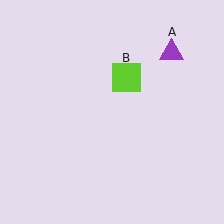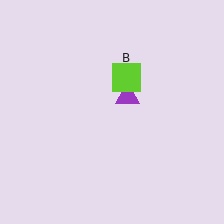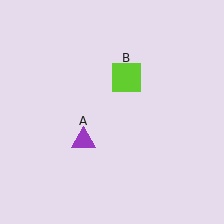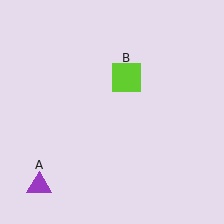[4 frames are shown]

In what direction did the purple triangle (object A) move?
The purple triangle (object A) moved down and to the left.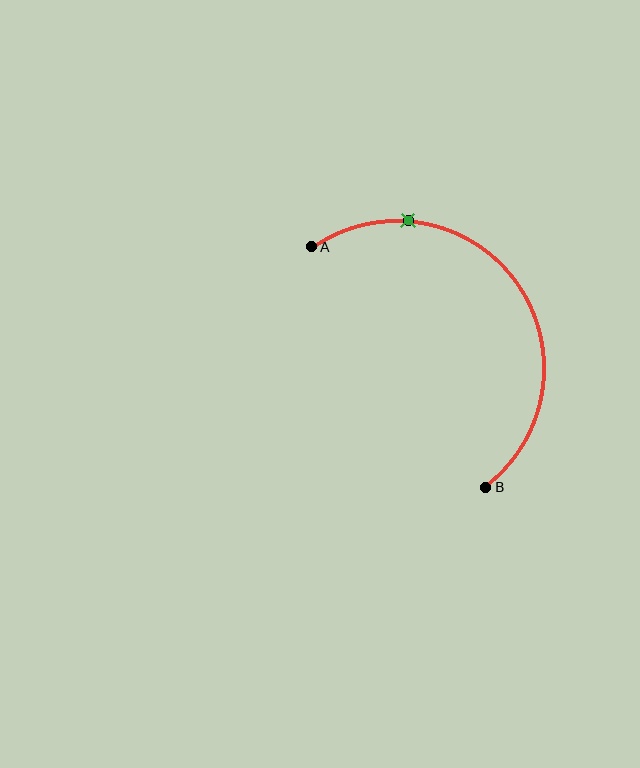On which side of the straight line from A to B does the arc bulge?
The arc bulges above and to the right of the straight line connecting A and B.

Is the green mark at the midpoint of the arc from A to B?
No. The green mark lies on the arc but is closer to endpoint A. The arc midpoint would be at the point on the curve equidistant along the arc from both A and B.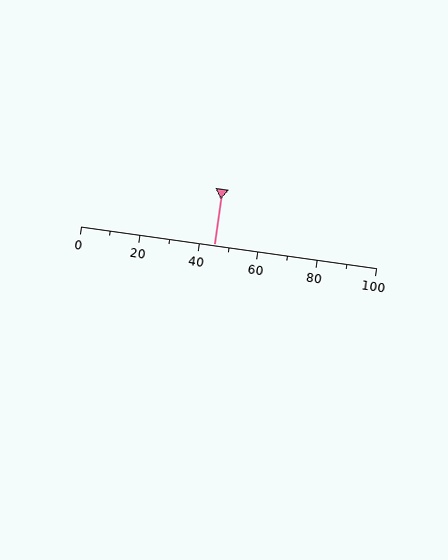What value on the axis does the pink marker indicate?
The marker indicates approximately 45.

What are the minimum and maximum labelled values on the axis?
The axis runs from 0 to 100.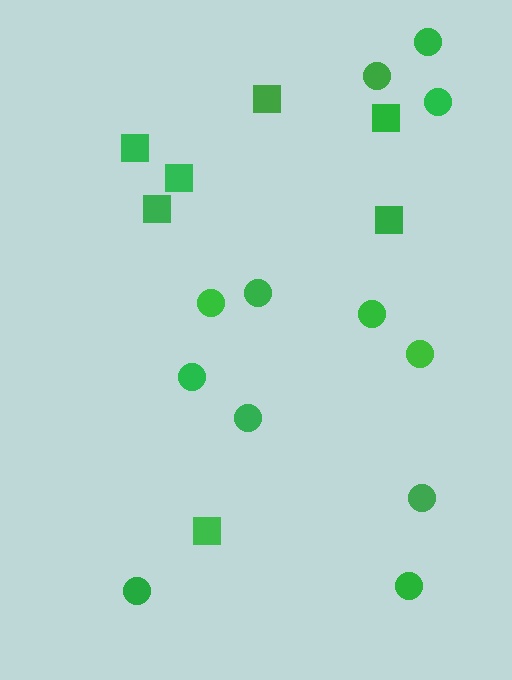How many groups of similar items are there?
There are 2 groups: one group of squares (7) and one group of circles (12).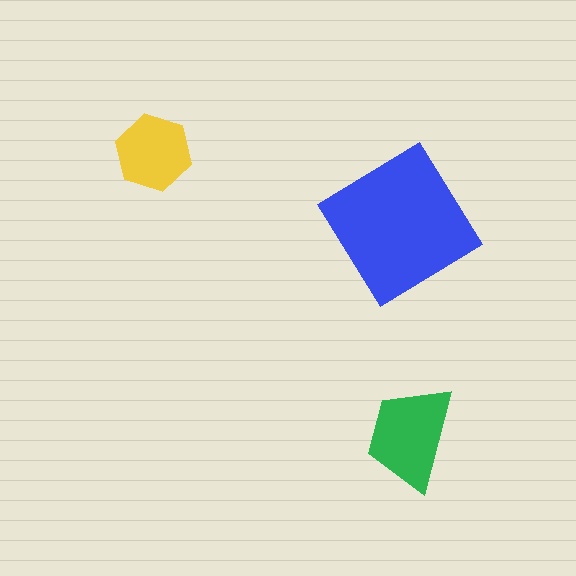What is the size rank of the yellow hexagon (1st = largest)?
3rd.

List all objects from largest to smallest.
The blue diamond, the green trapezoid, the yellow hexagon.